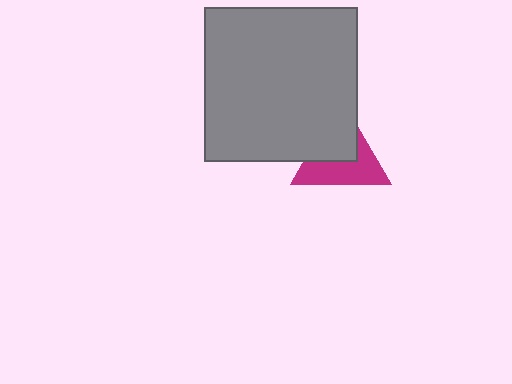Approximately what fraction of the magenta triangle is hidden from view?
Roughly 45% of the magenta triangle is hidden behind the gray square.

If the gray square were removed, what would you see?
You would see the complete magenta triangle.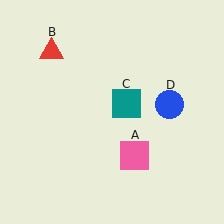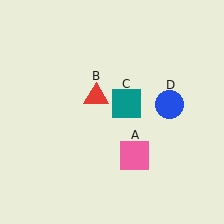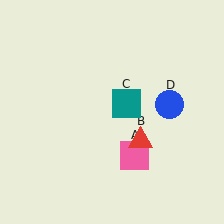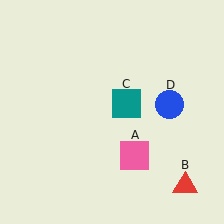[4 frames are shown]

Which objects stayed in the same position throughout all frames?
Pink square (object A) and teal square (object C) and blue circle (object D) remained stationary.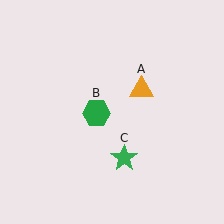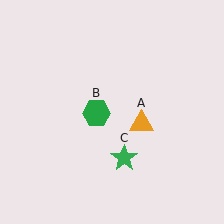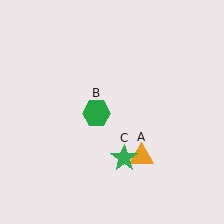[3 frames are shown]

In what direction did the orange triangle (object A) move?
The orange triangle (object A) moved down.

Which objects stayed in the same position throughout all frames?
Green hexagon (object B) and green star (object C) remained stationary.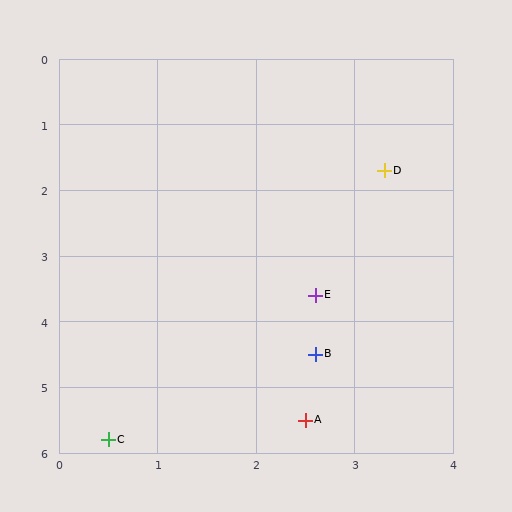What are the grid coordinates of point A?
Point A is at approximately (2.5, 5.5).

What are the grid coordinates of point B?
Point B is at approximately (2.6, 4.5).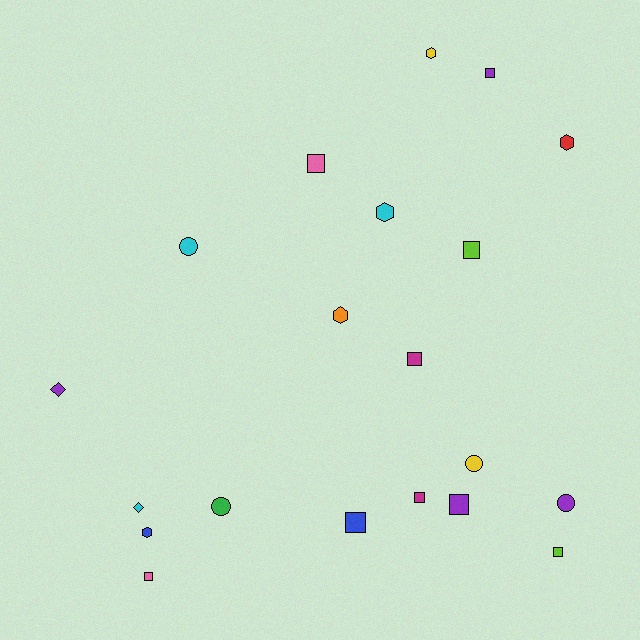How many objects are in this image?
There are 20 objects.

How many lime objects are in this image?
There are 2 lime objects.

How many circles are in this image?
There are 4 circles.